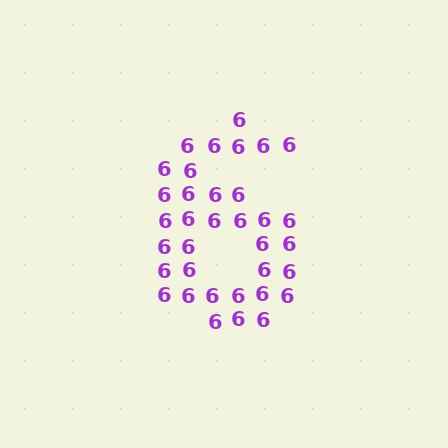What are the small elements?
The small elements are digit 6's.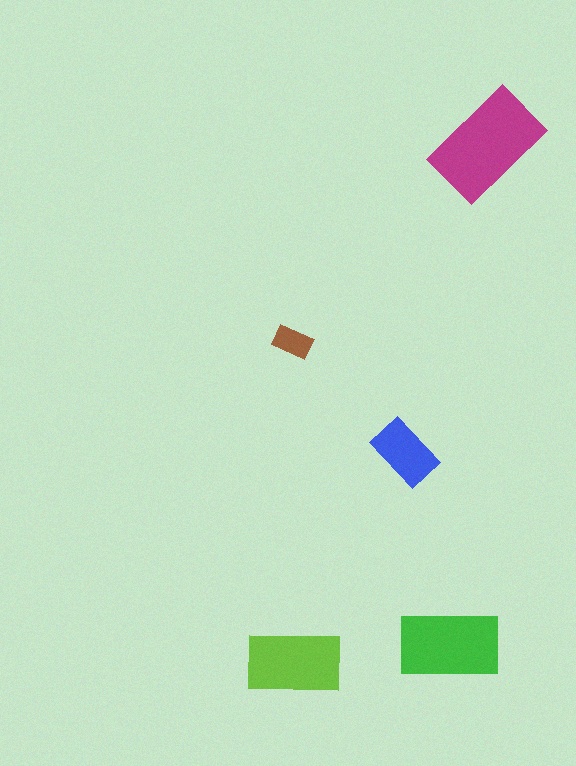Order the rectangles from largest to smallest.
the magenta one, the green one, the lime one, the blue one, the brown one.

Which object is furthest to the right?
The magenta rectangle is rightmost.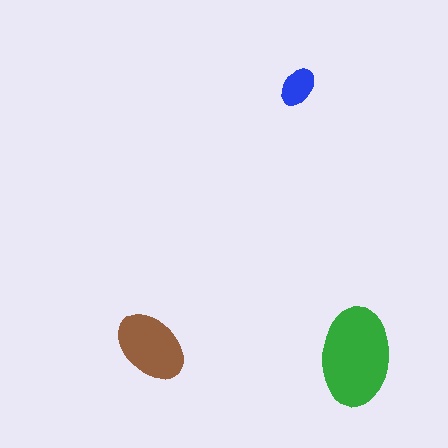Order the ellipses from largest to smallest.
the green one, the brown one, the blue one.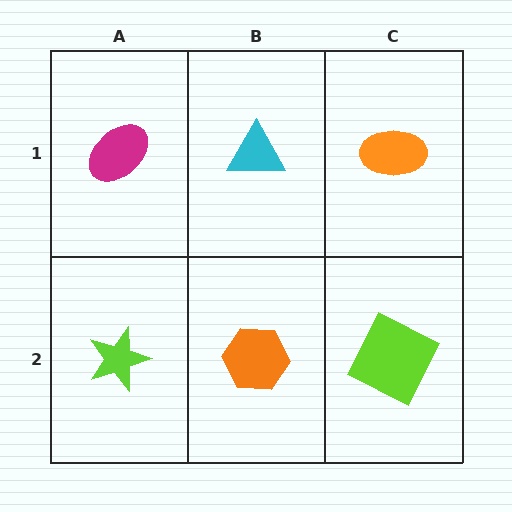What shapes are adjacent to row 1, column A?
A lime star (row 2, column A), a cyan triangle (row 1, column B).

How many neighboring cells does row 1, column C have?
2.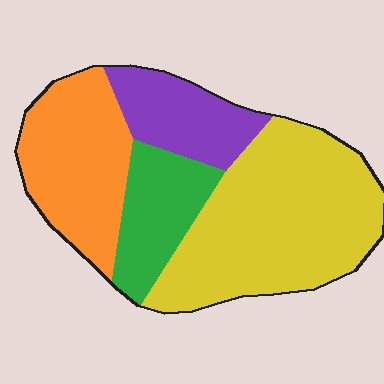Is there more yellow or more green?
Yellow.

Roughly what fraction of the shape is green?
Green covers roughly 15% of the shape.